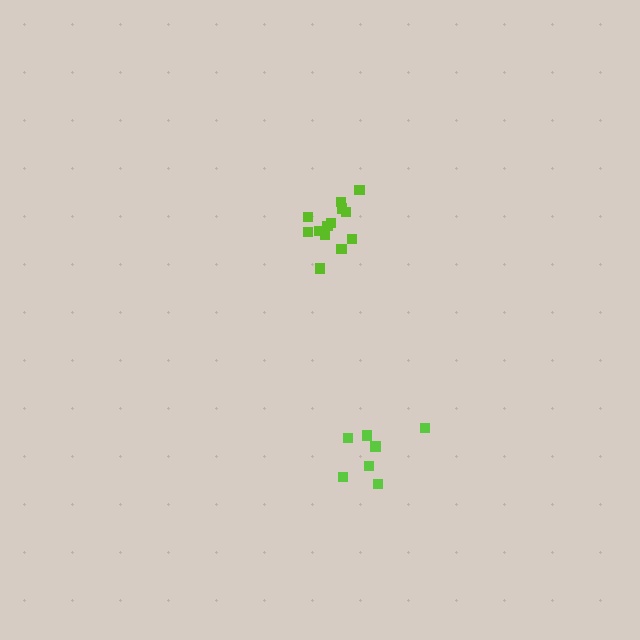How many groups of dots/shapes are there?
There are 2 groups.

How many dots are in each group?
Group 1: 13 dots, Group 2: 7 dots (20 total).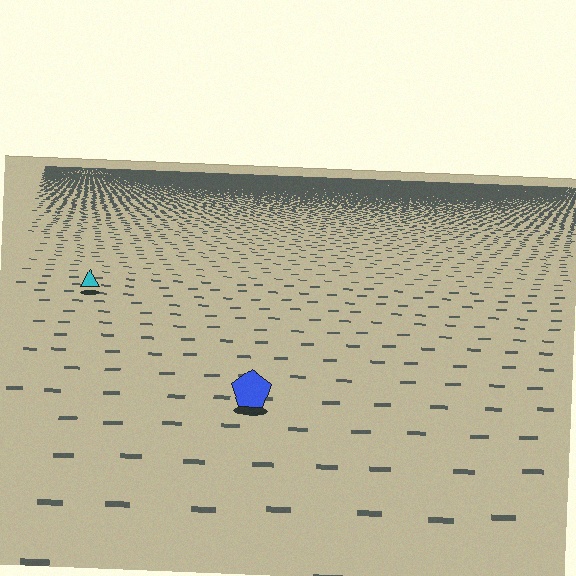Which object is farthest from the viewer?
The cyan triangle is farthest from the viewer. It appears smaller and the ground texture around it is denser.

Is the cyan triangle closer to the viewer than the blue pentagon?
No. The blue pentagon is closer — you can tell from the texture gradient: the ground texture is coarser near it.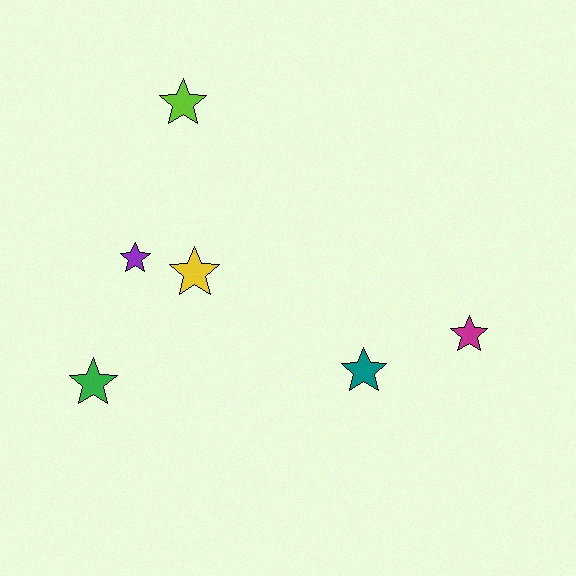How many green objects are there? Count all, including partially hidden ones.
There is 1 green object.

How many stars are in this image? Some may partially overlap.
There are 6 stars.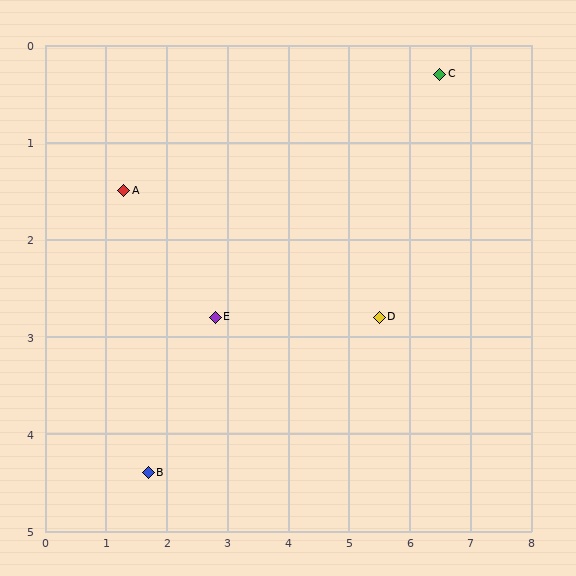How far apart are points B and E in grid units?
Points B and E are about 1.9 grid units apart.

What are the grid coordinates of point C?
Point C is at approximately (6.5, 0.3).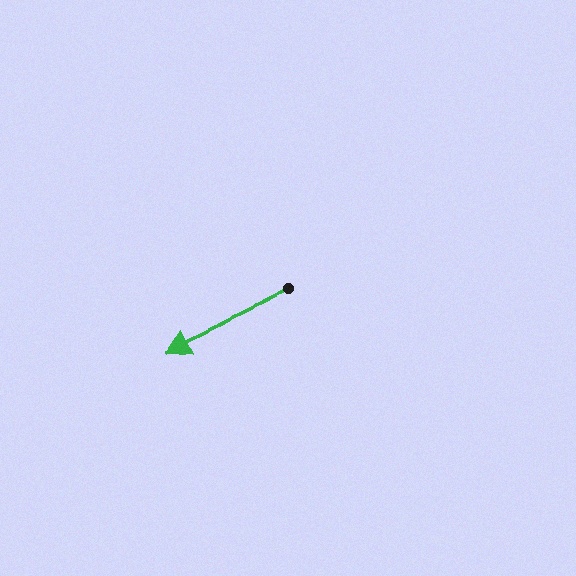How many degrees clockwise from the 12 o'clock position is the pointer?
Approximately 244 degrees.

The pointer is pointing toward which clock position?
Roughly 8 o'clock.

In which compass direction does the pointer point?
Southwest.